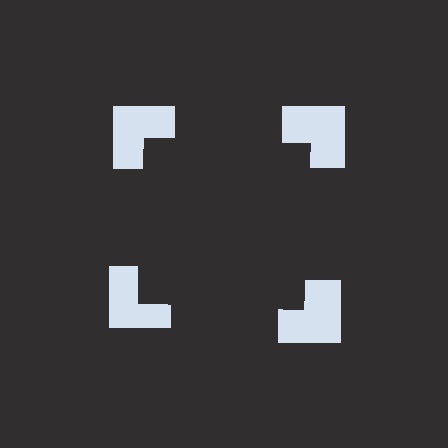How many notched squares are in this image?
There are 4 — one at each vertex of the illusory square.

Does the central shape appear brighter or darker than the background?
It typically appears slightly darker than the background, even though no actual brightness change is drawn.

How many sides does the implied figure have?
4 sides.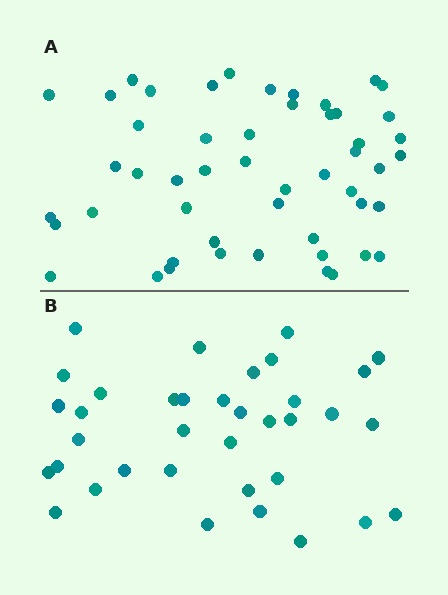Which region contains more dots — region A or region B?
Region A (the top region) has more dots.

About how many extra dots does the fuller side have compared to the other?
Region A has approximately 15 more dots than region B.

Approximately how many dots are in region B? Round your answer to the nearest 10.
About 40 dots. (The exact count is 36, which rounds to 40.)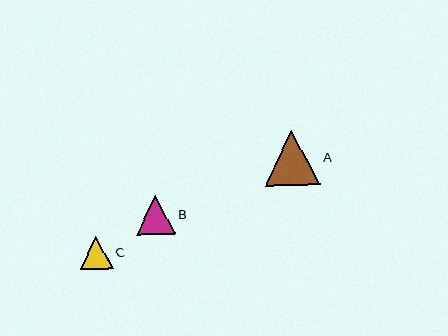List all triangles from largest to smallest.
From largest to smallest: A, B, C.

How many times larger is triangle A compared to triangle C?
Triangle A is approximately 1.7 times the size of triangle C.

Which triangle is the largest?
Triangle A is the largest with a size of approximately 55 pixels.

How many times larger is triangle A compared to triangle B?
Triangle A is approximately 1.4 times the size of triangle B.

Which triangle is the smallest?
Triangle C is the smallest with a size of approximately 33 pixels.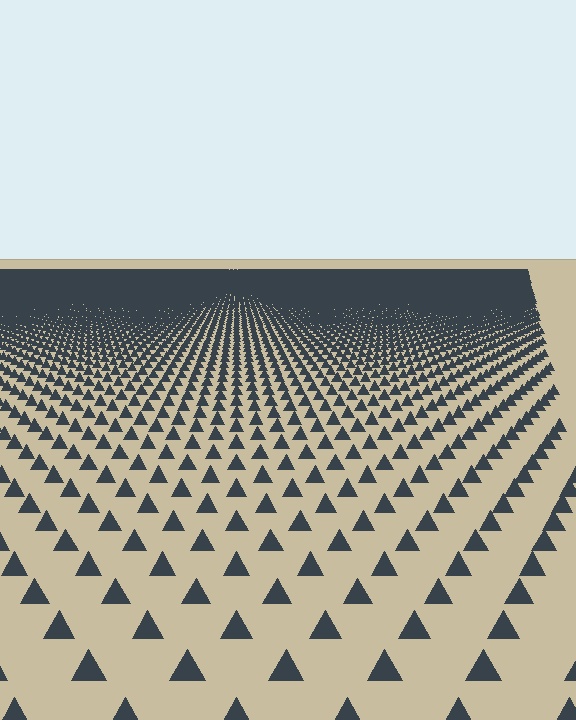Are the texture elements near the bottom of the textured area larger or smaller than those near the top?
Larger. Near the bottom, elements are closer to the viewer and appear at a bigger on-screen size.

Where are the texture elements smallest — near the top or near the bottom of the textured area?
Near the top.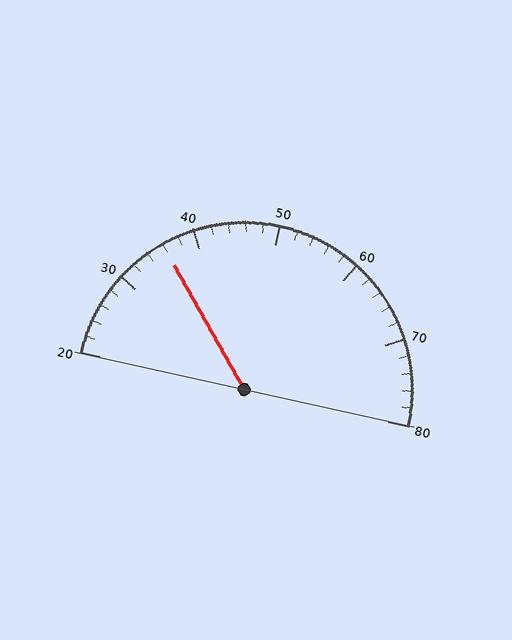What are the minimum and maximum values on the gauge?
The gauge ranges from 20 to 80.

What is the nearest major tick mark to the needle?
The nearest major tick mark is 40.